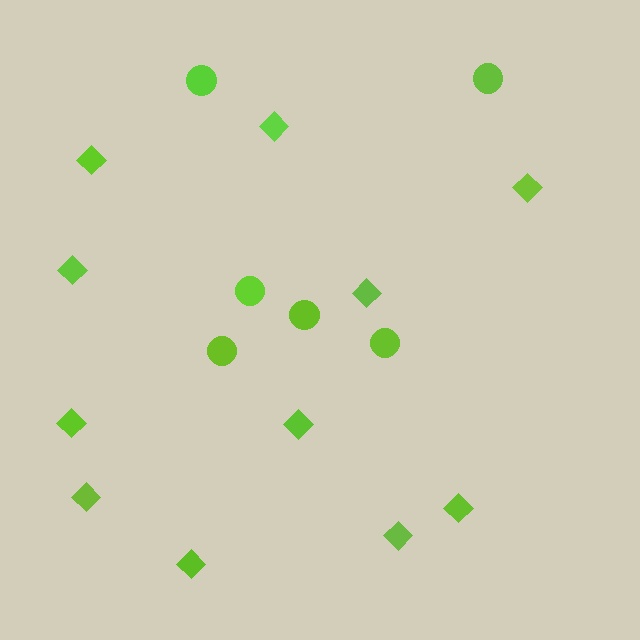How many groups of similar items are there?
There are 2 groups: one group of circles (6) and one group of diamonds (11).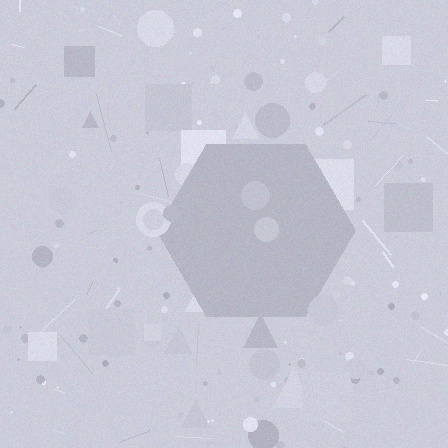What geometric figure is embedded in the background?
A hexagon is embedded in the background.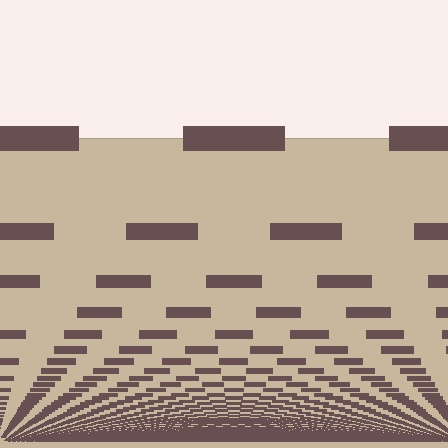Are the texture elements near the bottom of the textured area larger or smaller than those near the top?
Smaller. The gradient is inverted — elements near the bottom are smaller and denser.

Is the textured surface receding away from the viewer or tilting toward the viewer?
The surface appears to tilt toward the viewer. Texture elements get larger and sparser toward the top.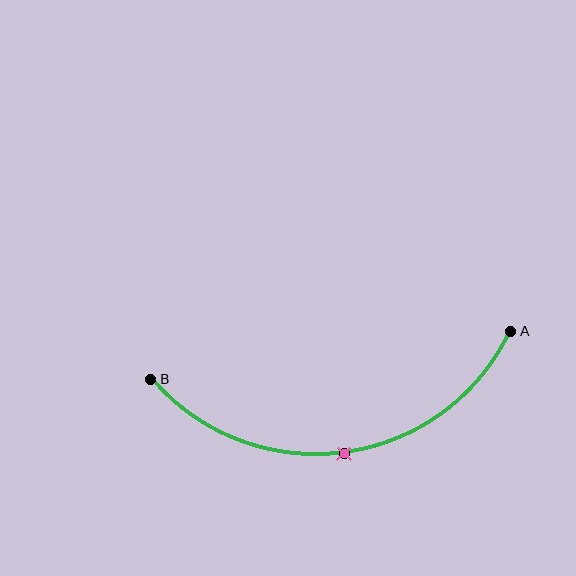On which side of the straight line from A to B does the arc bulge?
The arc bulges below the straight line connecting A and B.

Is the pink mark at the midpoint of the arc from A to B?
Yes. The pink mark lies on the arc at equal arc-length from both A and B — it is the arc midpoint.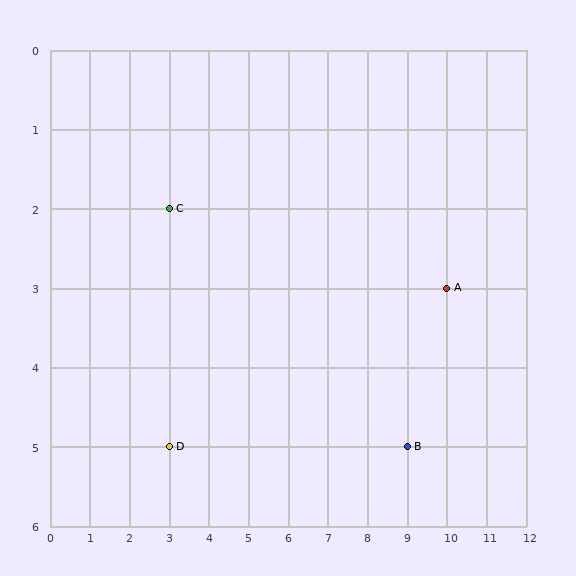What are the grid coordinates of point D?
Point D is at grid coordinates (3, 5).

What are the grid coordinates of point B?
Point B is at grid coordinates (9, 5).